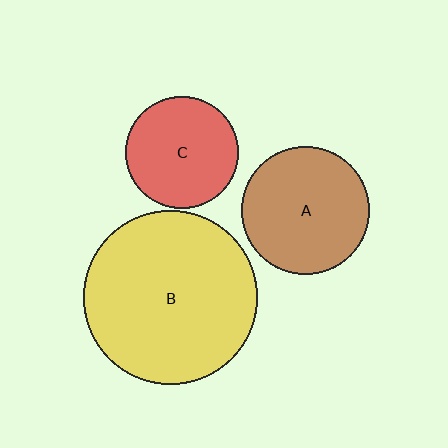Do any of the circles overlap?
No, none of the circles overlap.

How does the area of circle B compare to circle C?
Approximately 2.4 times.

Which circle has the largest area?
Circle B (yellow).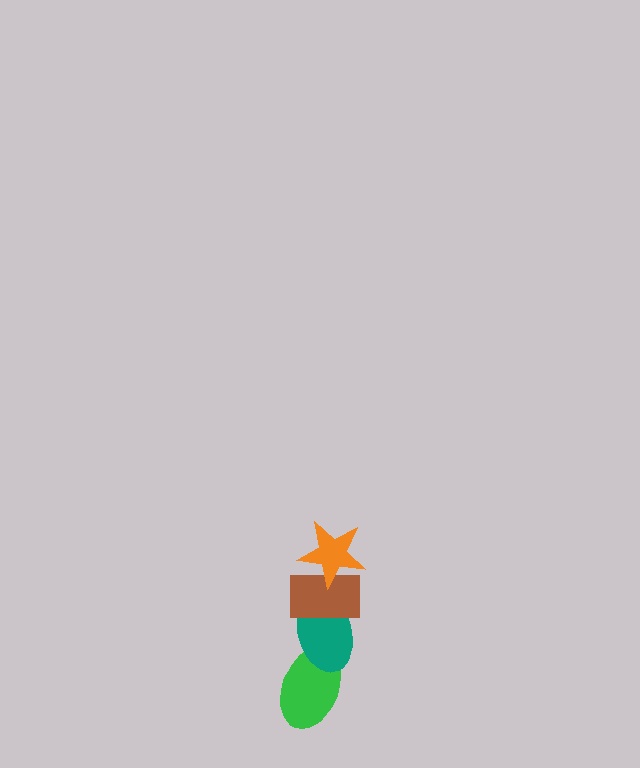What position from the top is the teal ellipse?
The teal ellipse is 3rd from the top.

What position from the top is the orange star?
The orange star is 1st from the top.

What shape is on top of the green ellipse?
The teal ellipse is on top of the green ellipse.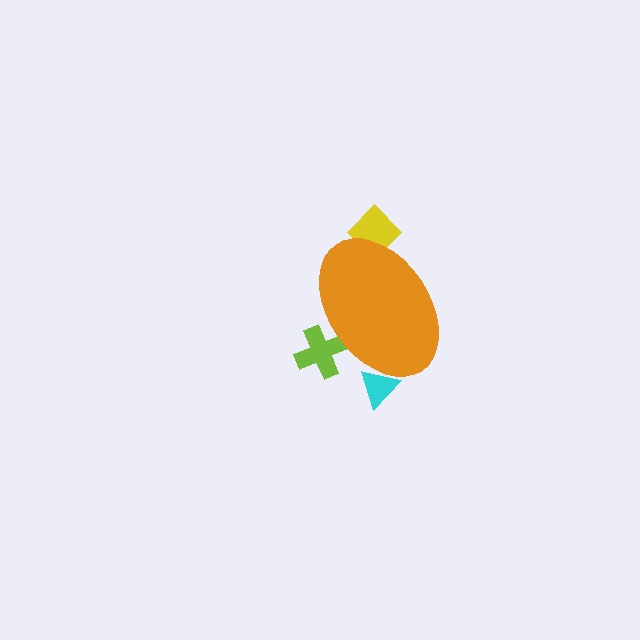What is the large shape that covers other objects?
An orange ellipse.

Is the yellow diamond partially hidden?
Yes, the yellow diamond is partially hidden behind the orange ellipse.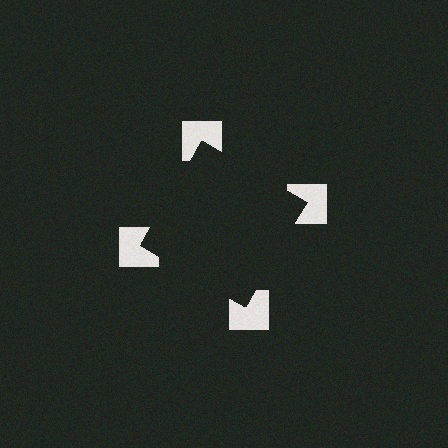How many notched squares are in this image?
There are 4 — one at each vertex of the illusory square.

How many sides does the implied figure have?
4 sides.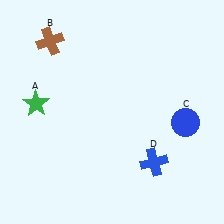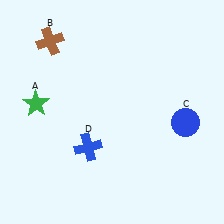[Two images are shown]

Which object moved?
The blue cross (D) moved left.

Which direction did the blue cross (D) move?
The blue cross (D) moved left.